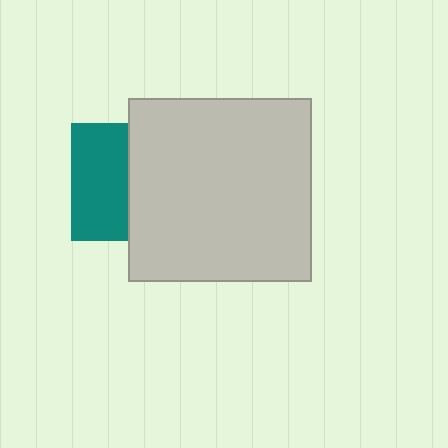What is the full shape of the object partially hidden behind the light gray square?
The partially hidden object is a teal square.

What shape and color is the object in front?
The object in front is a light gray square.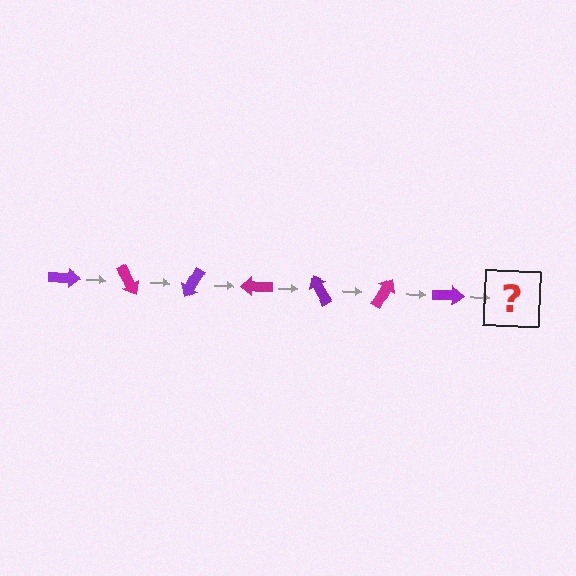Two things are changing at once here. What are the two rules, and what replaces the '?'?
The two rules are that it rotates 60 degrees each step and the color cycles through purple and magenta. The '?' should be a magenta arrow, rotated 420 degrees from the start.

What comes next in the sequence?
The next element should be a magenta arrow, rotated 420 degrees from the start.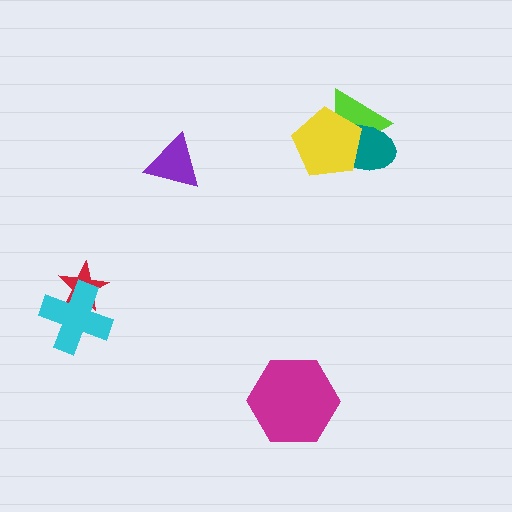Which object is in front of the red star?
The cyan cross is in front of the red star.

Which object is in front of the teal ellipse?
The yellow pentagon is in front of the teal ellipse.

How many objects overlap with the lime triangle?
2 objects overlap with the lime triangle.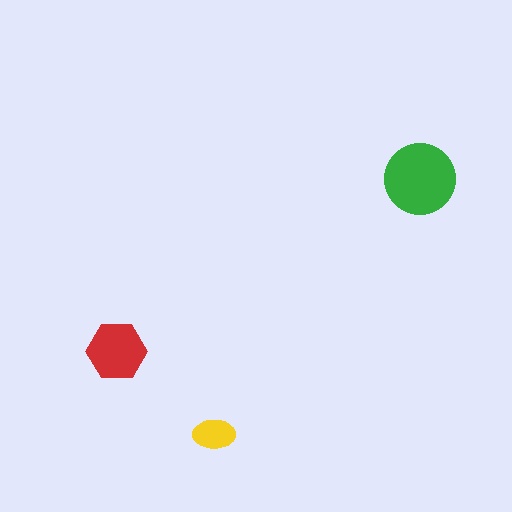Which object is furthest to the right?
The green circle is rightmost.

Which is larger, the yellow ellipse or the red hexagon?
The red hexagon.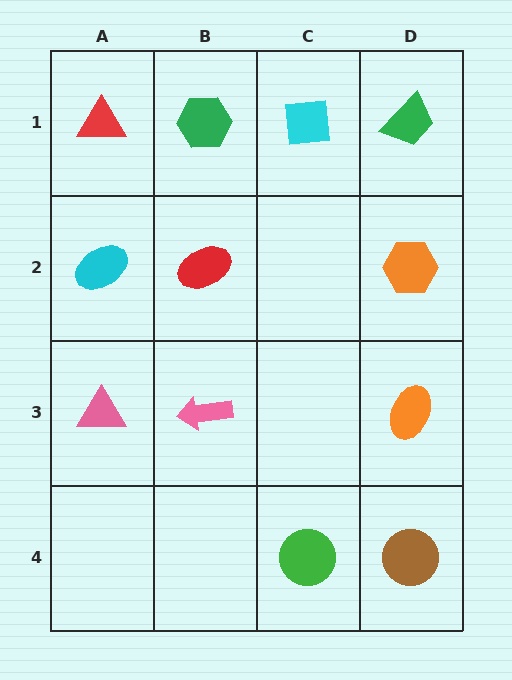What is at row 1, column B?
A green hexagon.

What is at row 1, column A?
A red triangle.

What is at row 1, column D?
A green trapezoid.